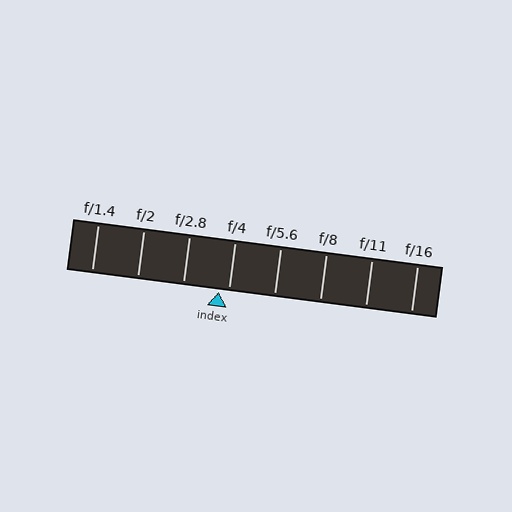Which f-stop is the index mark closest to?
The index mark is closest to f/4.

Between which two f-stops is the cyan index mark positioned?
The index mark is between f/2.8 and f/4.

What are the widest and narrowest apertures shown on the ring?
The widest aperture shown is f/1.4 and the narrowest is f/16.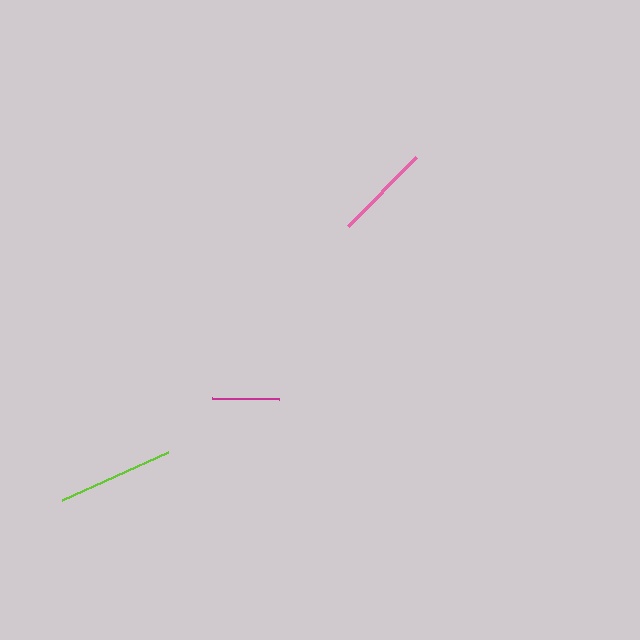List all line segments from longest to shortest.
From longest to shortest: lime, pink, magenta.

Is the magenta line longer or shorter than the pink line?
The pink line is longer than the magenta line.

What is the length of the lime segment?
The lime segment is approximately 116 pixels long.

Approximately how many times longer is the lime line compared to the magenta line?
The lime line is approximately 1.7 times the length of the magenta line.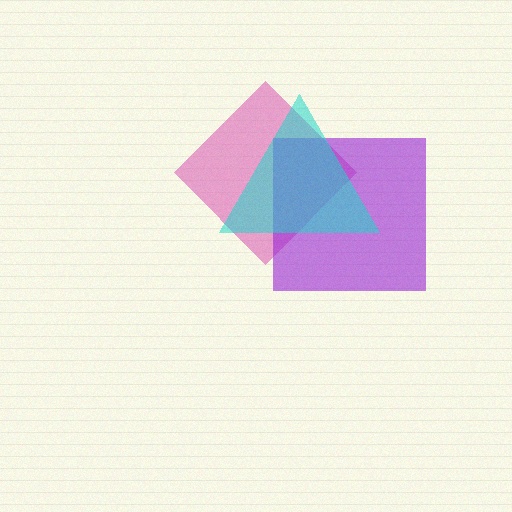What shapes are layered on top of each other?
The layered shapes are: a pink diamond, a purple square, a cyan triangle.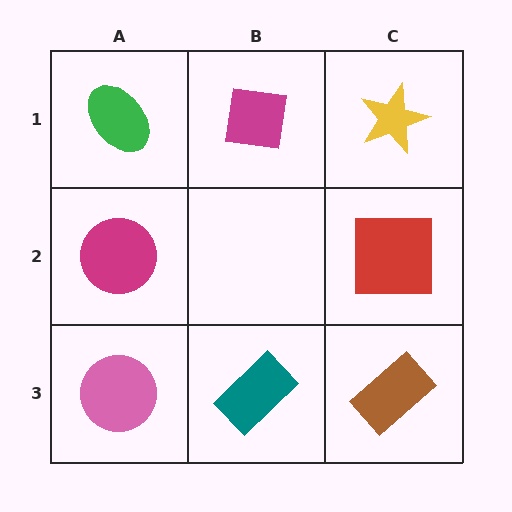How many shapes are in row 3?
3 shapes.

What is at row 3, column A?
A pink circle.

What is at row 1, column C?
A yellow star.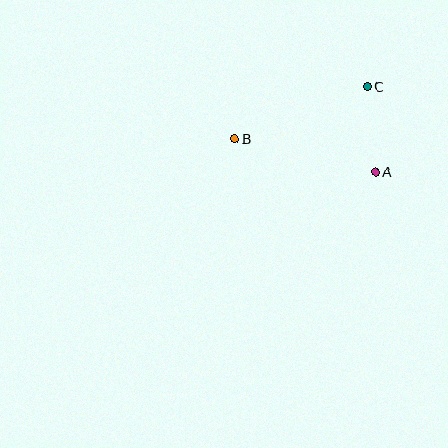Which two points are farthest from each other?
Points A and B are farthest from each other.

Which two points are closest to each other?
Points A and C are closest to each other.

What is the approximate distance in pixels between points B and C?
The distance between B and C is approximately 143 pixels.